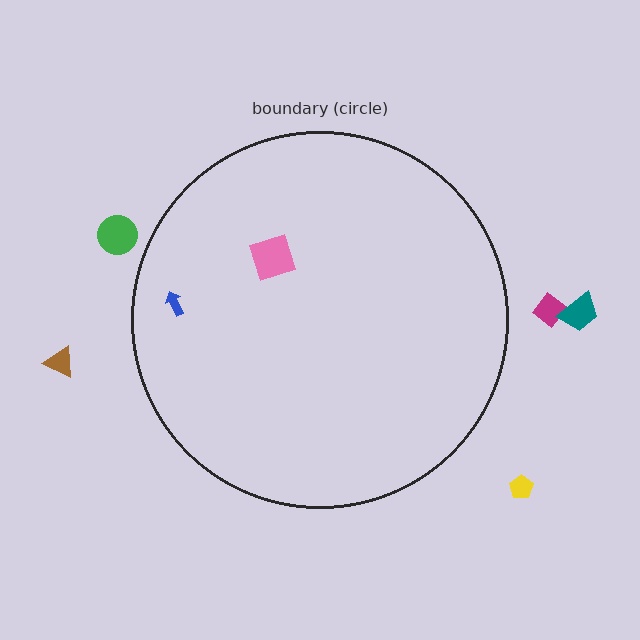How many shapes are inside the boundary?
2 inside, 5 outside.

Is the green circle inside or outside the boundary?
Outside.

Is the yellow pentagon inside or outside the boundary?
Outside.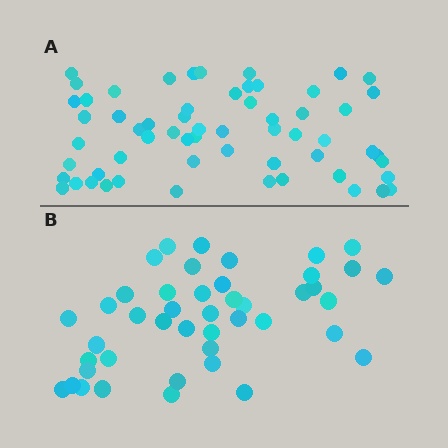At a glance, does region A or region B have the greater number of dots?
Region A (the top region) has more dots.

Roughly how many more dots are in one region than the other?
Region A has approximately 15 more dots than region B.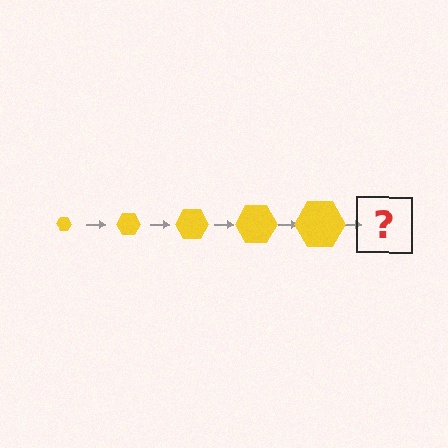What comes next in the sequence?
The next element should be a yellow hexagon, larger than the previous one.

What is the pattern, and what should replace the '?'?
The pattern is that the hexagon gets progressively larger each step. The '?' should be a yellow hexagon, larger than the previous one.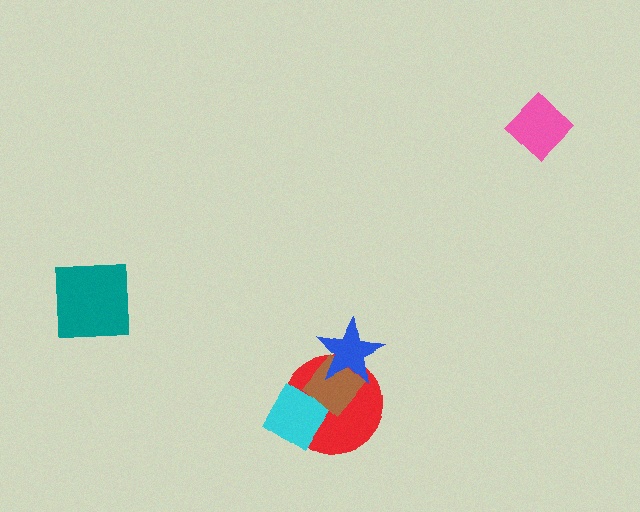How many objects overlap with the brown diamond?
3 objects overlap with the brown diamond.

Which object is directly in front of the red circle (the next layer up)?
The cyan diamond is directly in front of the red circle.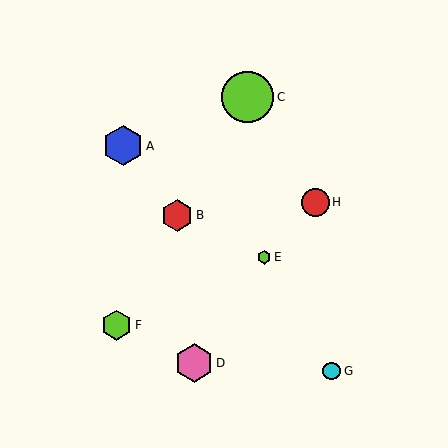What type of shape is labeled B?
Shape B is a red hexagon.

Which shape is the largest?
The lime circle (labeled C) is the largest.